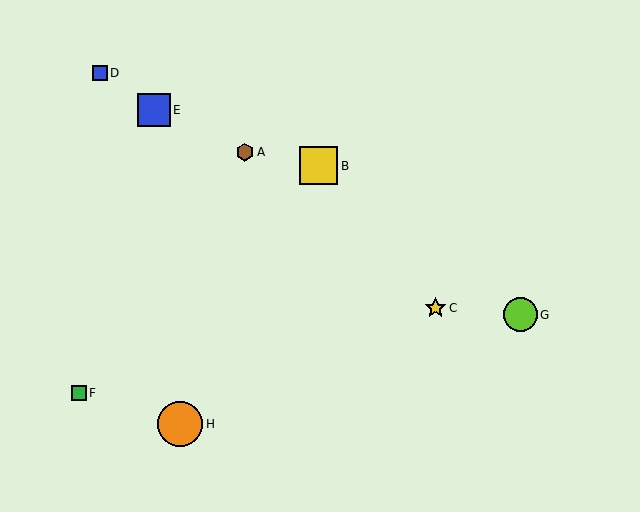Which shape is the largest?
The orange circle (labeled H) is the largest.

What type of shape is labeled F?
Shape F is a green square.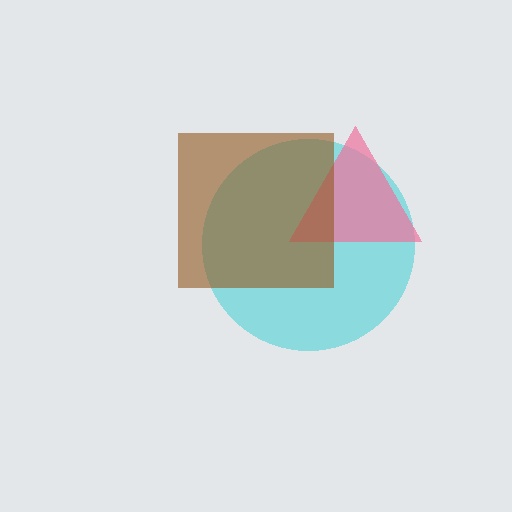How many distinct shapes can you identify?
There are 3 distinct shapes: a cyan circle, a pink triangle, a brown square.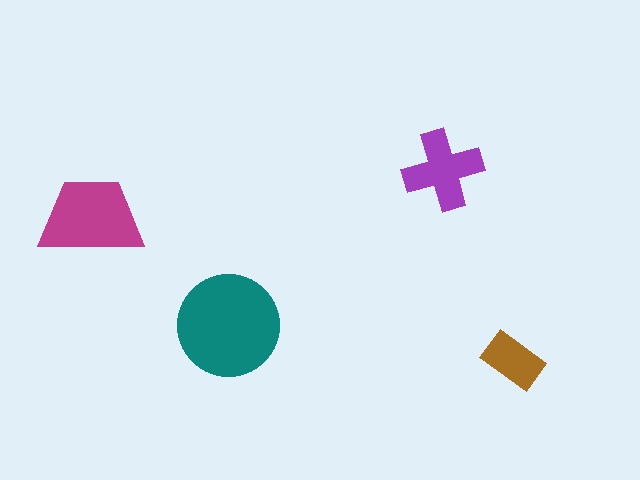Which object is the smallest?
The brown rectangle.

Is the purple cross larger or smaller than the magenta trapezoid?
Smaller.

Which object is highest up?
The purple cross is topmost.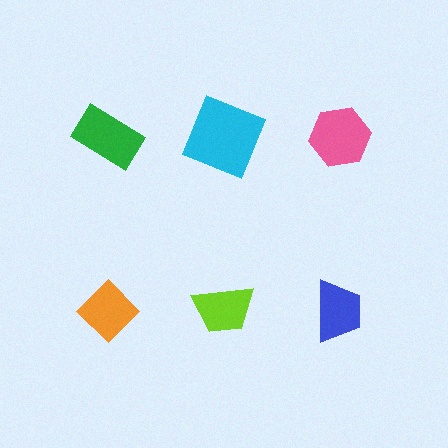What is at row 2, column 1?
An orange diamond.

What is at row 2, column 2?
A lime trapezoid.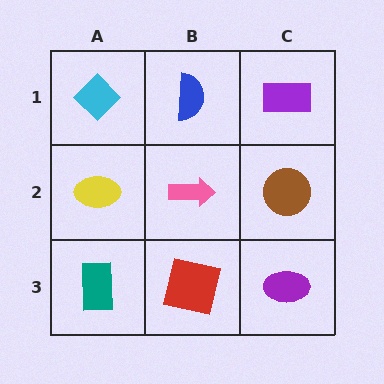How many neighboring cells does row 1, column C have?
2.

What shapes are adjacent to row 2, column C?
A purple rectangle (row 1, column C), a purple ellipse (row 3, column C), a pink arrow (row 2, column B).